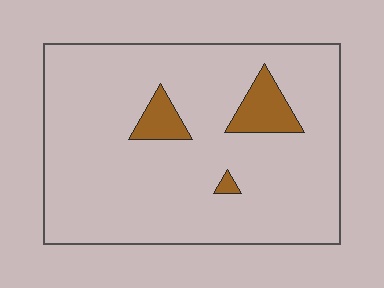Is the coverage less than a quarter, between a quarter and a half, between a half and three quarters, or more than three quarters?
Less than a quarter.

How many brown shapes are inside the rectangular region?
3.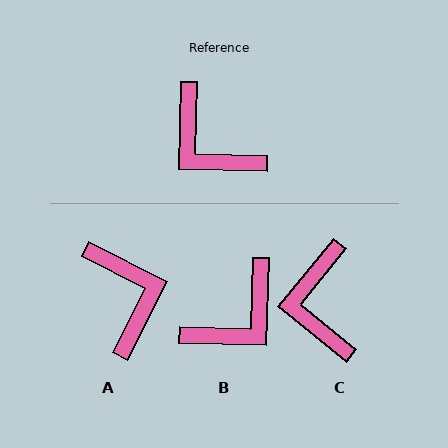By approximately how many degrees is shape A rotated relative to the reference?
Approximately 155 degrees counter-clockwise.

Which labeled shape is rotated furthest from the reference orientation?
A, about 155 degrees away.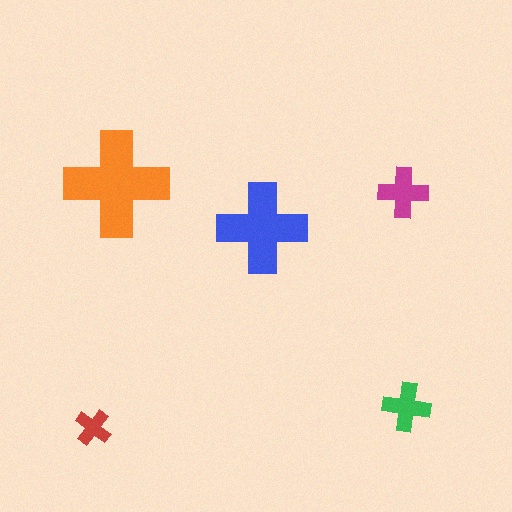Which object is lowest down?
The red cross is bottommost.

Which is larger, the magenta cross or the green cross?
The magenta one.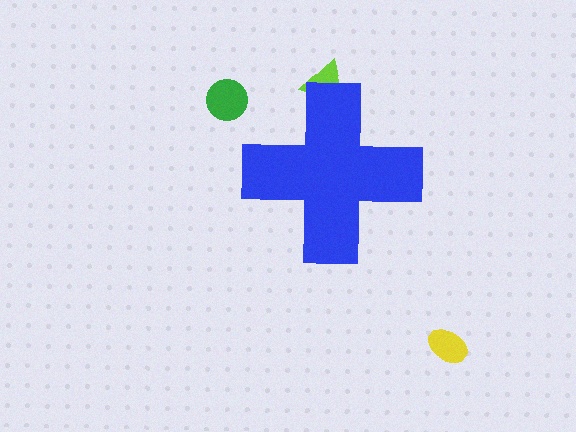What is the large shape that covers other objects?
A blue cross.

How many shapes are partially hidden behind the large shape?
1 shape is partially hidden.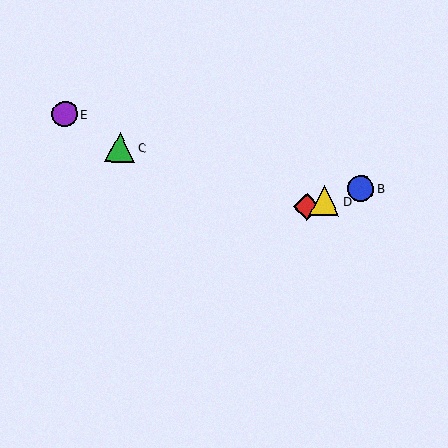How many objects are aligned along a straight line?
3 objects (A, B, D) are aligned along a straight line.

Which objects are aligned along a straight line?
Objects A, B, D are aligned along a straight line.